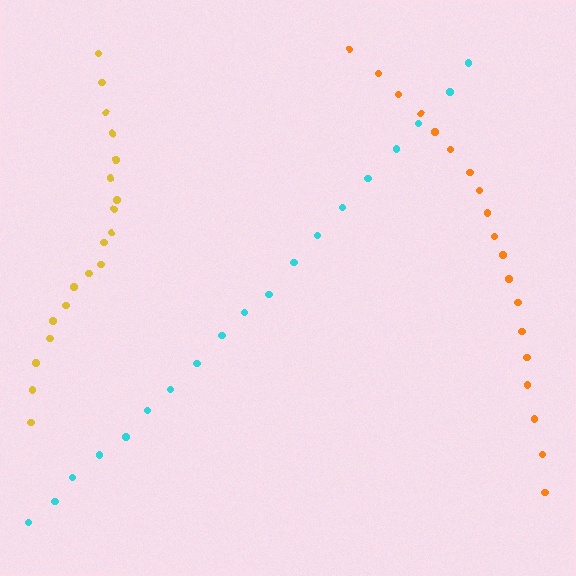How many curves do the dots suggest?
There are 3 distinct paths.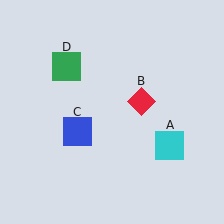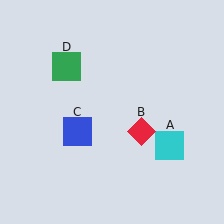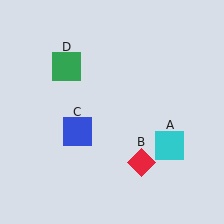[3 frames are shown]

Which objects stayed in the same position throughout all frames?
Cyan square (object A) and blue square (object C) and green square (object D) remained stationary.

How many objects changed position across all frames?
1 object changed position: red diamond (object B).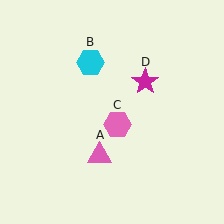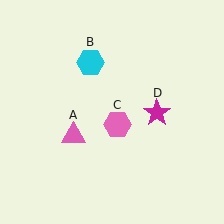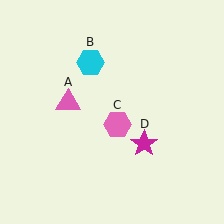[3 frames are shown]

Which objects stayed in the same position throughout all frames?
Cyan hexagon (object B) and pink hexagon (object C) remained stationary.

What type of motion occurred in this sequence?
The pink triangle (object A), magenta star (object D) rotated clockwise around the center of the scene.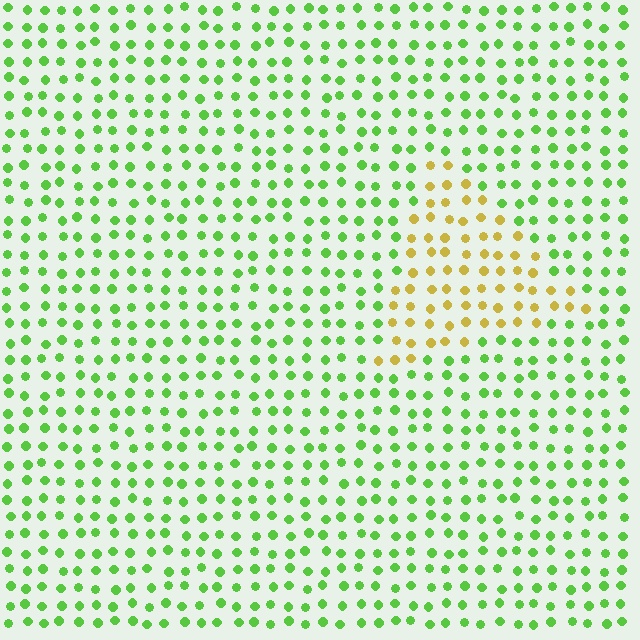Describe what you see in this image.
The image is filled with small lime elements in a uniform arrangement. A triangle-shaped region is visible where the elements are tinted to a slightly different hue, forming a subtle color boundary.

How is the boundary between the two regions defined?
The boundary is defined purely by a slight shift in hue (about 58 degrees). Spacing, size, and orientation are identical on both sides.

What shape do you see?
I see a triangle.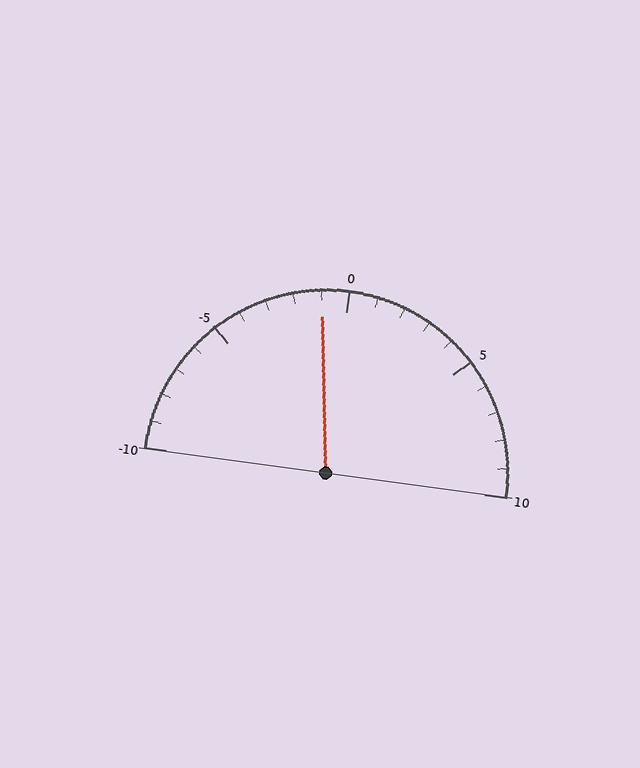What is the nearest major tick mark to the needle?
The nearest major tick mark is 0.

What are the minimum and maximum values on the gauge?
The gauge ranges from -10 to 10.